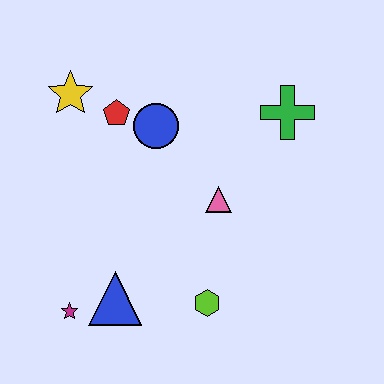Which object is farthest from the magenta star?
The green cross is farthest from the magenta star.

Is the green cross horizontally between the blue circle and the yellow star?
No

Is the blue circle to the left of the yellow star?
No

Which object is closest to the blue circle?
The red pentagon is closest to the blue circle.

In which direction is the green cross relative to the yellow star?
The green cross is to the right of the yellow star.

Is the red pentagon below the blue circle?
No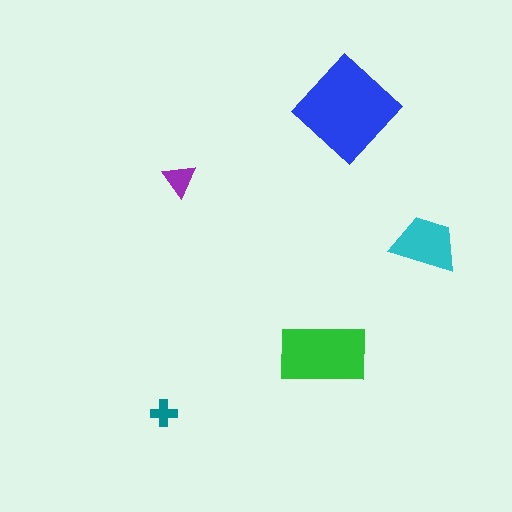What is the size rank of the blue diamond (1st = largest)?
1st.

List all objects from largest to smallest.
The blue diamond, the green rectangle, the cyan trapezoid, the purple triangle, the teal cross.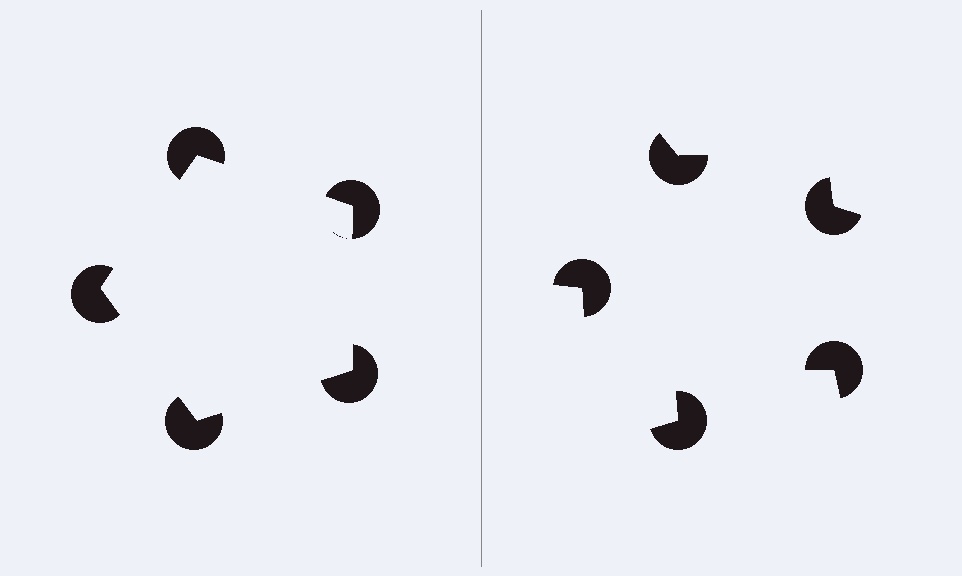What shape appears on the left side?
An illusory pentagon.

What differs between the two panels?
The pac-man discs are positioned identically on both sides; only the wedge orientations differ. On the left they align to a pentagon; on the right they are misaligned.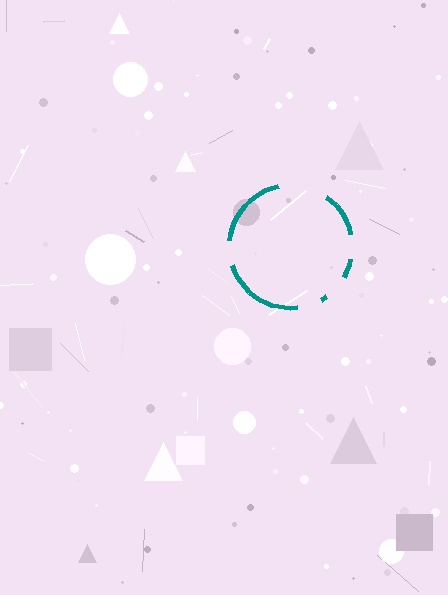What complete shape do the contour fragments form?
The contour fragments form a circle.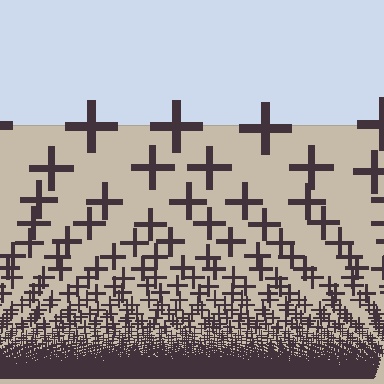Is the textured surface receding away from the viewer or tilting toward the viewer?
The surface appears to tilt toward the viewer. Texture elements get larger and sparser toward the top.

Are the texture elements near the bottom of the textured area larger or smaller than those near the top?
Smaller. The gradient is inverted — elements near the bottom are smaller and denser.